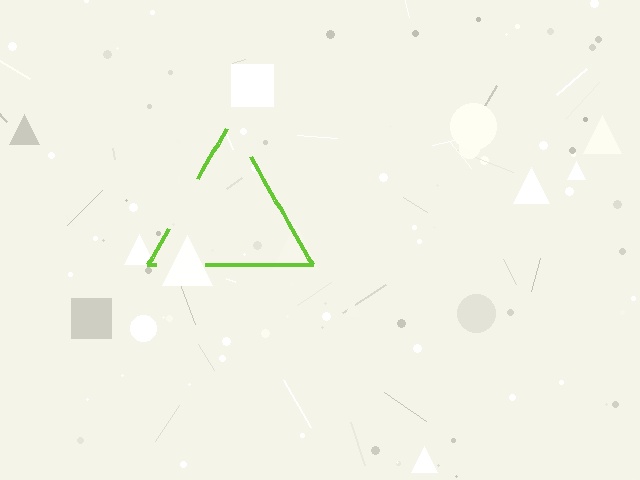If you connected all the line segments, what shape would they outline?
They would outline a triangle.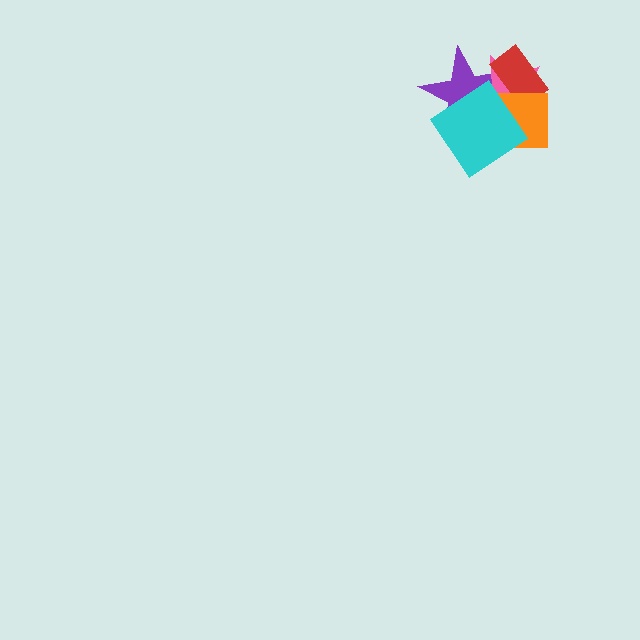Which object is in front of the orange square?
The cyan diamond is in front of the orange square.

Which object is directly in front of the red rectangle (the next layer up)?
The orange square is directly in front of the red rectangle.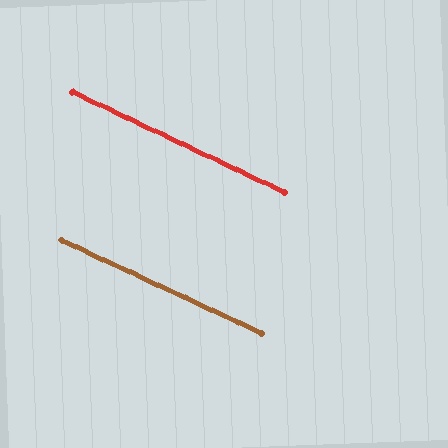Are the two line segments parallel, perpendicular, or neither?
Parallel — their directions differ by only 0.2°.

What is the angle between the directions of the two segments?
Approximately 0 degrees.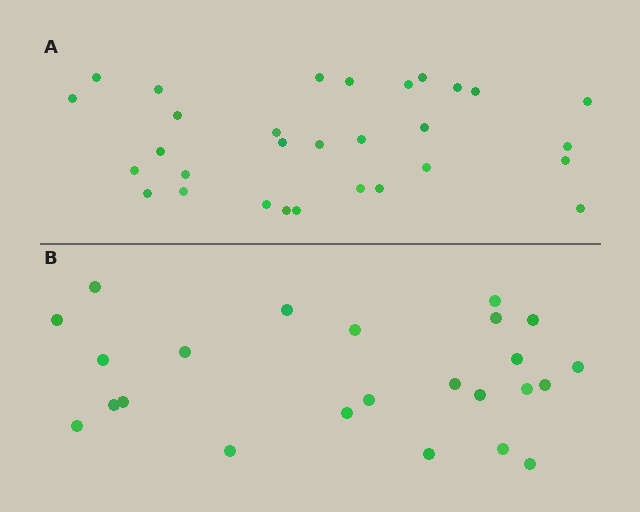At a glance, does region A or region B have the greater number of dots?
Region A (the top region) has more dots.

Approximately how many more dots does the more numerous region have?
Region A has about 6 more dots than region B.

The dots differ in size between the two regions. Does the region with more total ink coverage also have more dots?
No. Region B has more total ink coverage because its dots are larger, but region A actually contains more individual dots. Total area can be misleading — the number of items is what matters here.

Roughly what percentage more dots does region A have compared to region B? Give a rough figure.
About 25% more.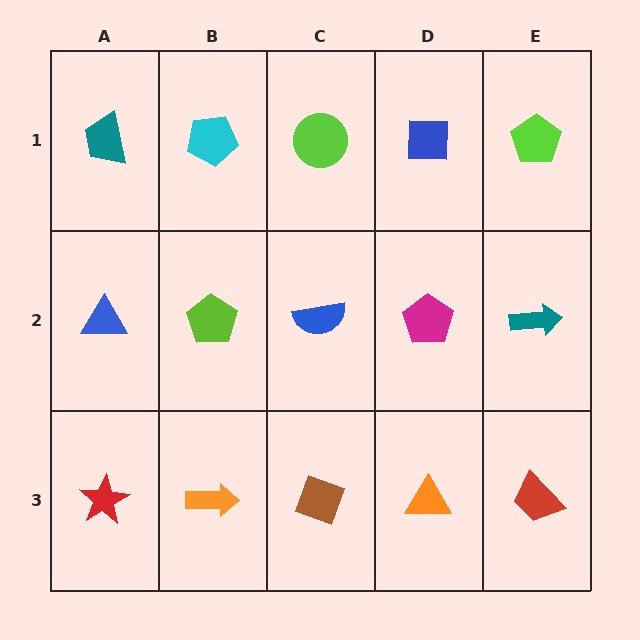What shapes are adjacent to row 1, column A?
A blue triangle (row 2, column A), a cyan pentagon (row 1, column B).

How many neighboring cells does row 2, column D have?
4.